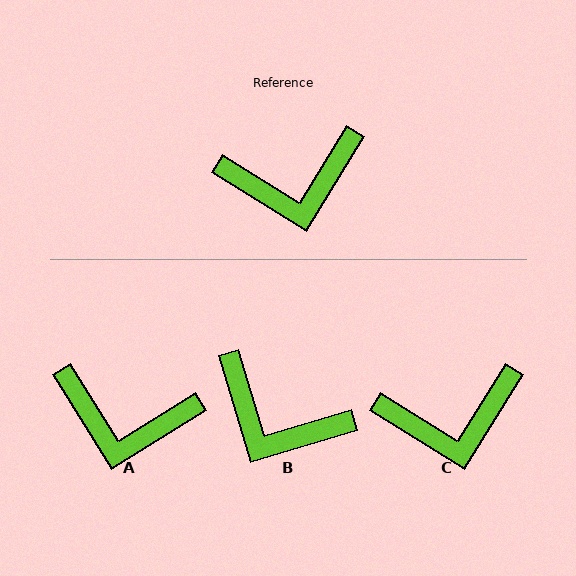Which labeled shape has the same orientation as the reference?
C.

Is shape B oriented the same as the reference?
No, it is off by about 42 degrees.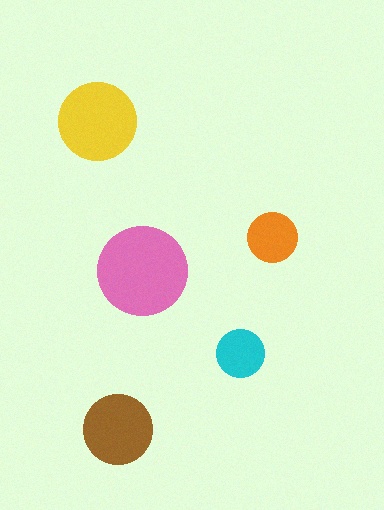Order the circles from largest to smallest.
the pink one, the yellow one, the brown one, the orange one, the cyan one.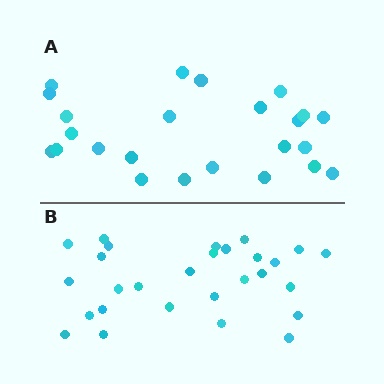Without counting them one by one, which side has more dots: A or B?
Region B (the bottom region) has more dots.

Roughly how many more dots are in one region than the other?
Region B has about 4 more dots than region A.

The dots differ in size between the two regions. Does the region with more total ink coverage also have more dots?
No. Region A has more total ink coverage because its dots are larger, but region B actually contains more individual dots. Total area can be misleading — the number of items is what matters here.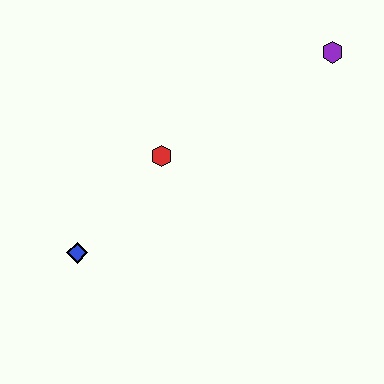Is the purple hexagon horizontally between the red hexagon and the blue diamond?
No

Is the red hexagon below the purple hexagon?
Yes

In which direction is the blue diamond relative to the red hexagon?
The blue diamond is below the red hexagon.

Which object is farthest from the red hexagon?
The purple hexagon is farthest from the red hexagon.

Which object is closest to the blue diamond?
The red hexagon is closest to the blue diamond.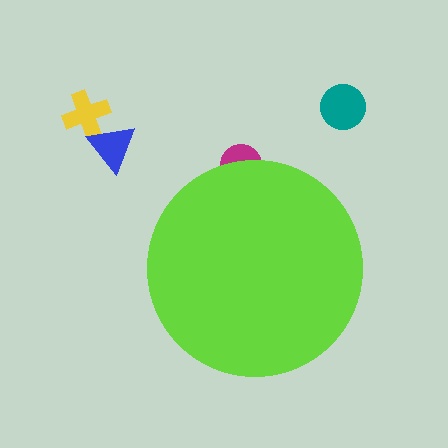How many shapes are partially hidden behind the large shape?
1 shape is partially hidden.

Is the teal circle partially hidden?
No, the teal circle is fully visible.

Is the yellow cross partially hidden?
No, the yellow cross is fully visible.